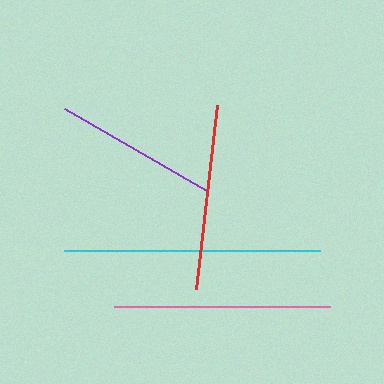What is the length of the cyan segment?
The cyan segment is approximately 255 pixels long.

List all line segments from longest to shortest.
From longest to shortest: cyan, pink, red, purple.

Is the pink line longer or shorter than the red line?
The pink line is longer than the red line.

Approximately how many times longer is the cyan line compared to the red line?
The cyan line is approximately 1.4 times the length of the red line.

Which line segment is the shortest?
The purple line is the shortest at approximately 164 pixels.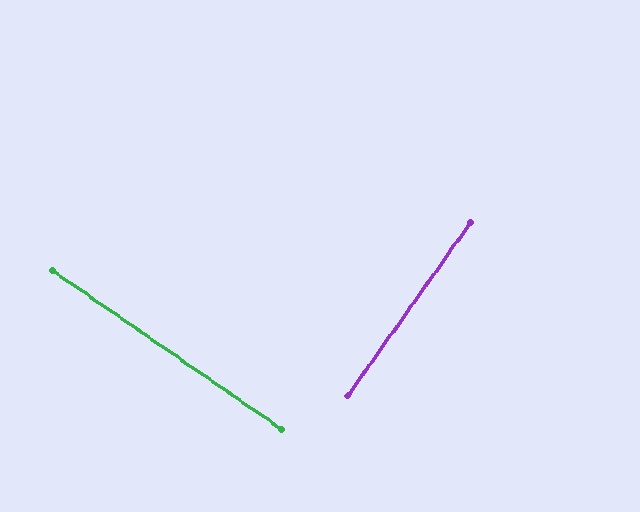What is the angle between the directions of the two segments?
Approximately 89 degrees.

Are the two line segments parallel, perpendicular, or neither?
Perpendicular — they meet at approximately 89°.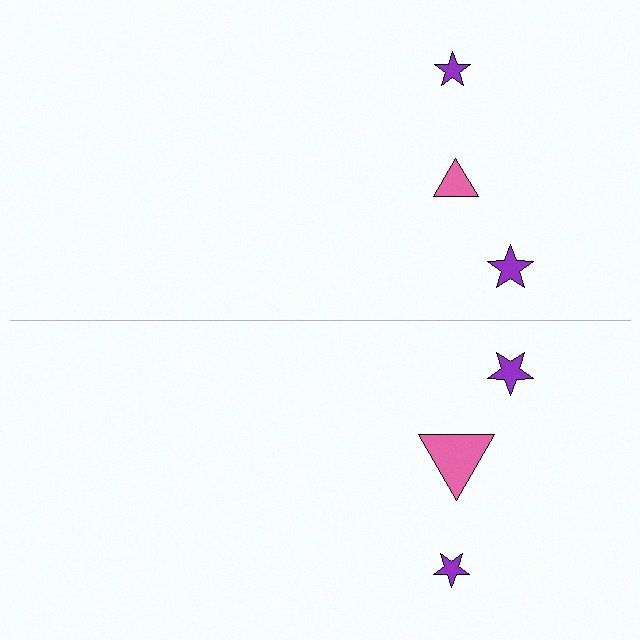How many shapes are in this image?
There are 6 shapes in this image.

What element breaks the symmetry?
The pink triangle on the bottom side has a different size than its mirror counterpart.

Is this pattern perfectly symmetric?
No, the pattern is not perfectly symmetric. The pink triangle on the bottom side has a different size than its mirror counterpart.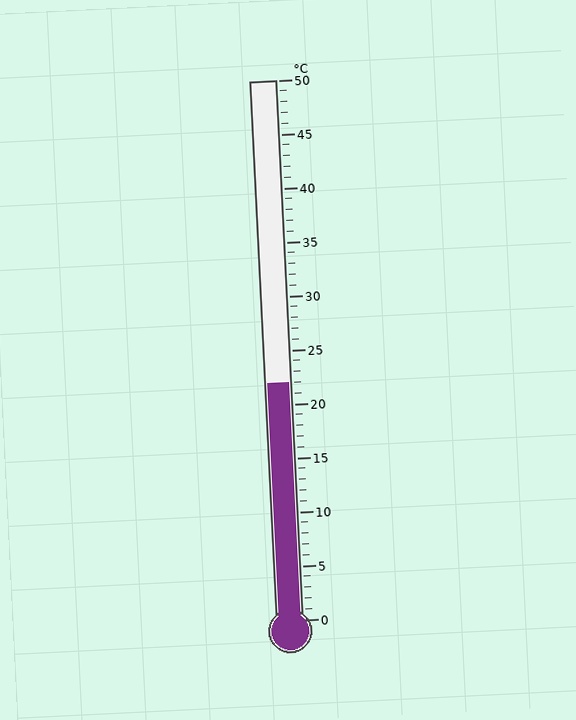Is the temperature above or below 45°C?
The temperature is below 45°C.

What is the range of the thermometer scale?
The thermometer scale ranges from 0°C to 50°C.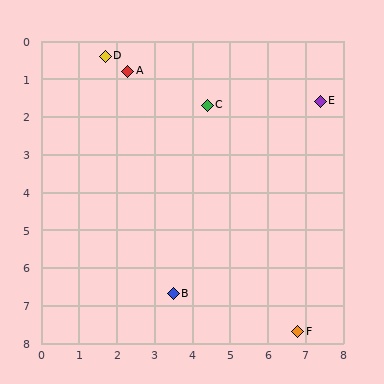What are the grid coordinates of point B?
Point B is at approximately (3.5, 6.7).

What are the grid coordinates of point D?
Point D is at approximately (1.7, 0.4).